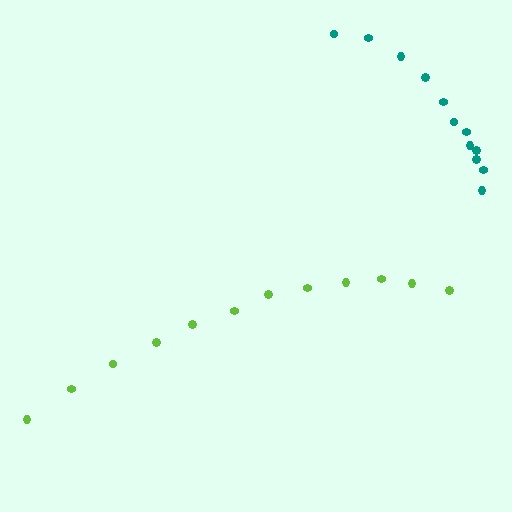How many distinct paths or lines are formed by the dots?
There are 2 distinct paths.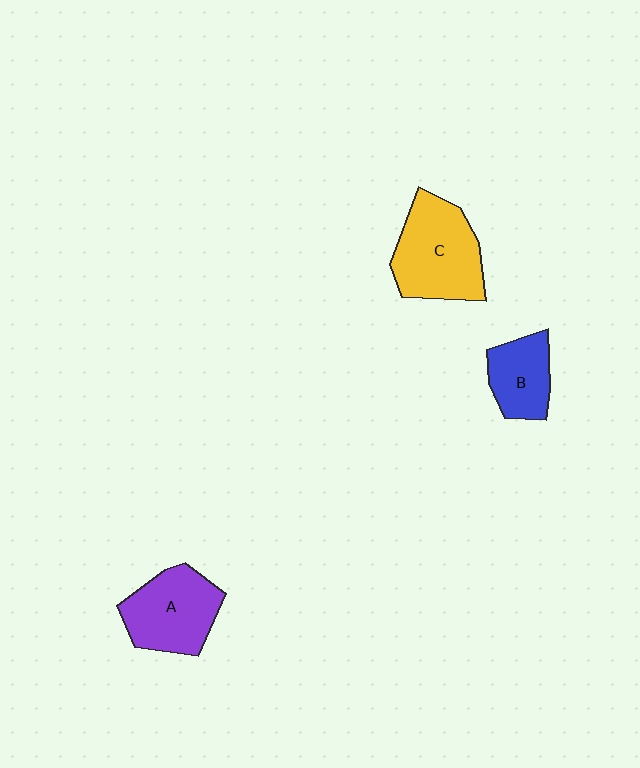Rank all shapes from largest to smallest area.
From largest to smallest: C (yellow), A (purple), B (blue).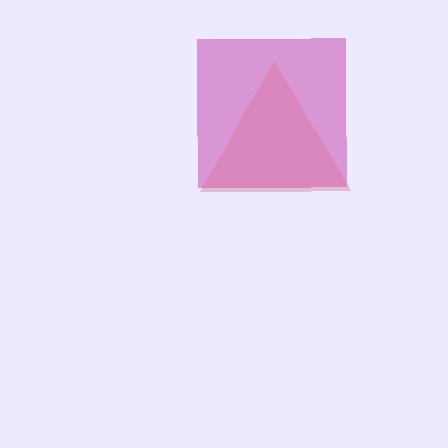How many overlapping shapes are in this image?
There are 2 overlapping shapes in the image.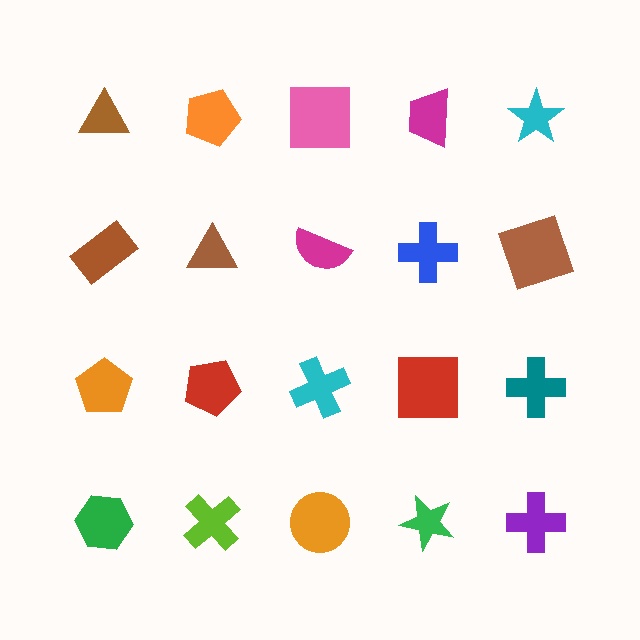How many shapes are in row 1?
5 shapes.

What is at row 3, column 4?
A red square.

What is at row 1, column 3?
A pink square.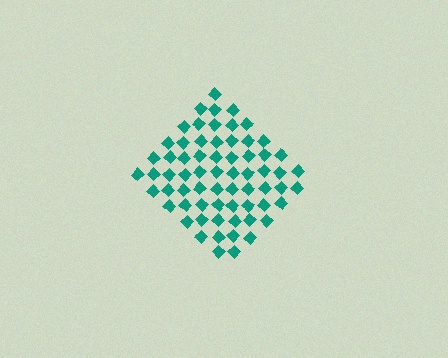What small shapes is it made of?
It is made of small diamonds.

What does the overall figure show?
The overall figure shows a diamond.